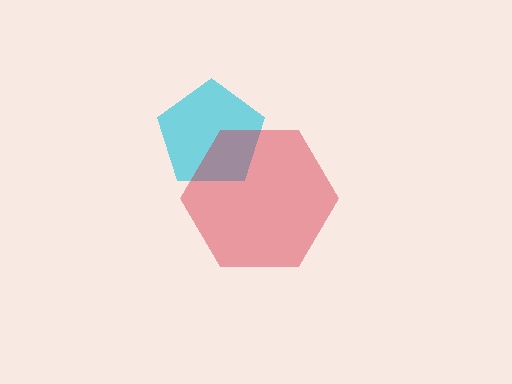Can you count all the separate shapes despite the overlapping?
Yes, there are 2 separate shapes.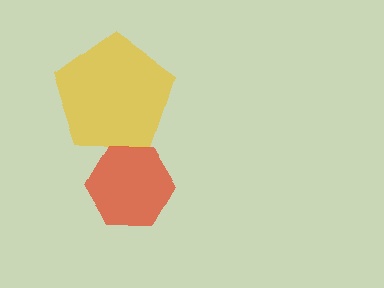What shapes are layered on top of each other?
The layered shapes are: a yellow pentagon, a red hexagon.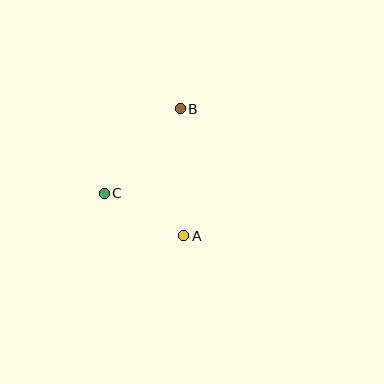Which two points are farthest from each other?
Points A and B are farthest from each other.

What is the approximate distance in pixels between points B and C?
The distance between B and C is approximately 114 pixels.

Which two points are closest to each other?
Points A and C are closest to each other.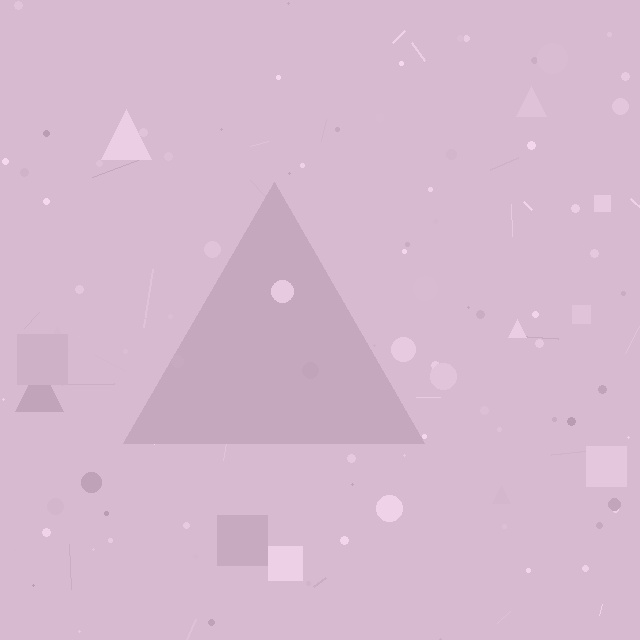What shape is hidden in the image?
A triangle is hidden in the image.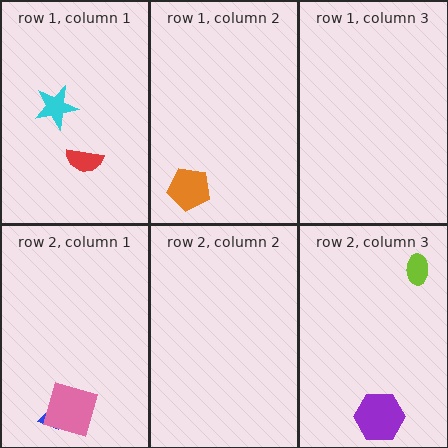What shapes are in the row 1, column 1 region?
The red semicircle, the cyan star.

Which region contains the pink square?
The row 2, column 1 region.